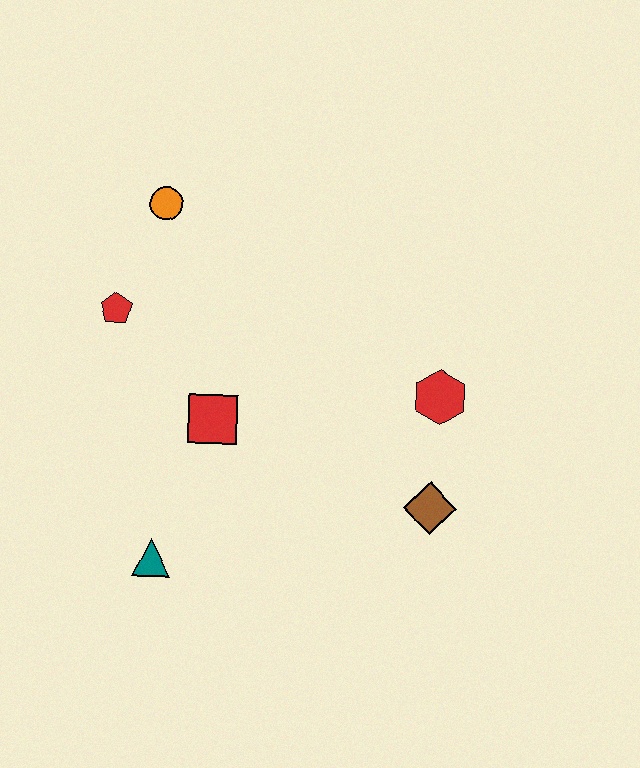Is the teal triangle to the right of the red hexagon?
No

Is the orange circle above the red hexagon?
Yes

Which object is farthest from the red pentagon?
The brown diamond is farthest from the red pentagon.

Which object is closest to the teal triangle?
The red square is closest to the teal triangle.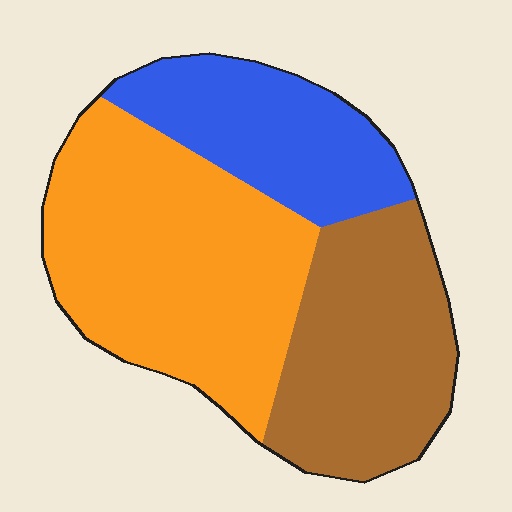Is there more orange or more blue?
Orange.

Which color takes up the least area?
Blue, at roughly 25%.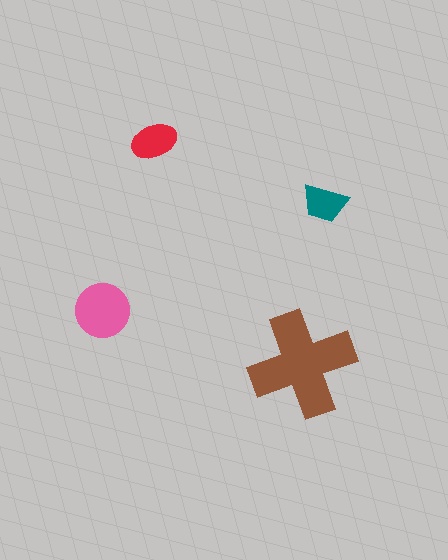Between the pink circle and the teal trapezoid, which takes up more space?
The pink circle.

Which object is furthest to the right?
The teal trapezoid is rightmost.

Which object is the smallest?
The teal trapezoid.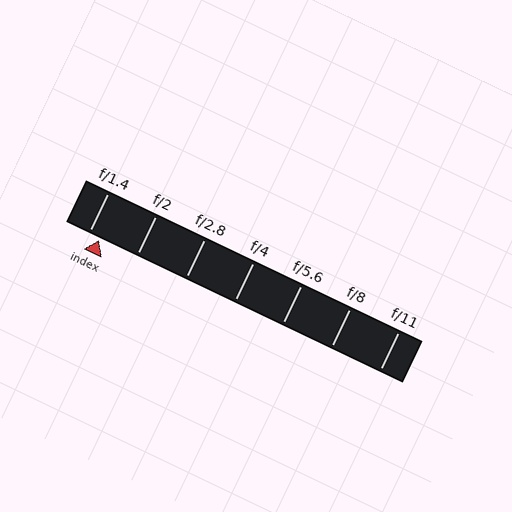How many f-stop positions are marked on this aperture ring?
There are 7 f-stop positions marked.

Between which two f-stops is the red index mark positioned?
The index mark is between f/1.4 and f/2.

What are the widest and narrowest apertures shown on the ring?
The widest aperture shown is f/1.4 and the narrowest is f/11.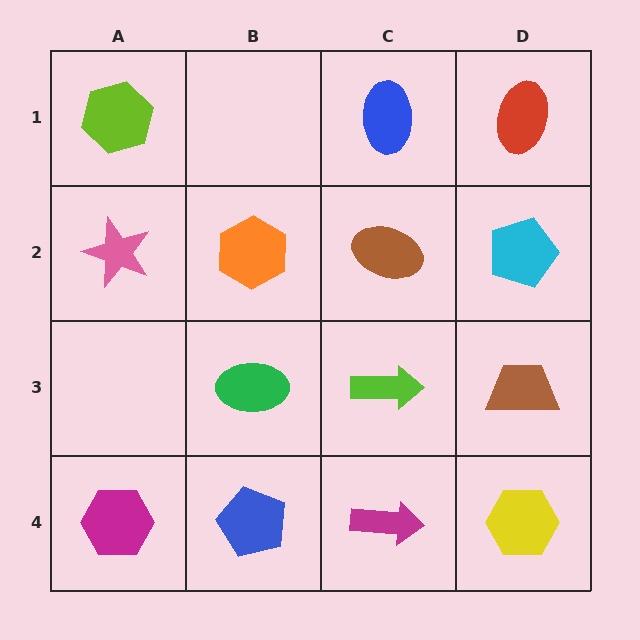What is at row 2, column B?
An orange hexagon.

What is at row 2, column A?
A pink star.